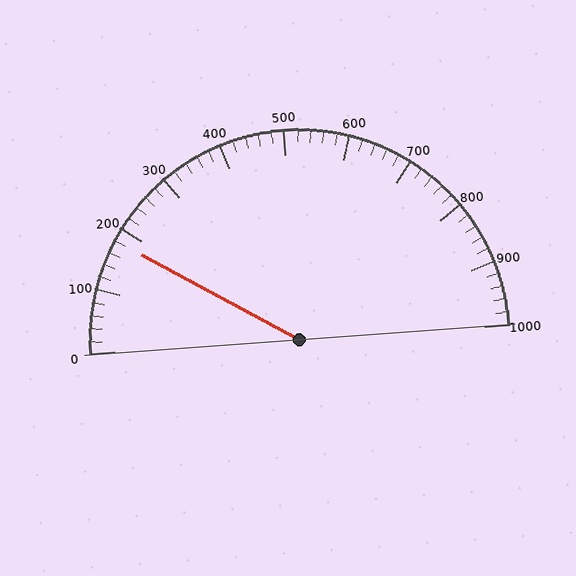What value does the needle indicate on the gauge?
The needle indicates approximately 180.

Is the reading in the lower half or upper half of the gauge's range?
The reading is in the lower half of the range (0 to 1000).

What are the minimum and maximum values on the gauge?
The gauge ranges from 0 to 1000.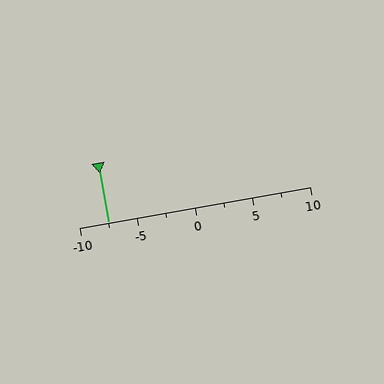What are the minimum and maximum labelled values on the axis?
The axis runs from -10 to 10.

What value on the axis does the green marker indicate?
The marker indicates approximately -7.5.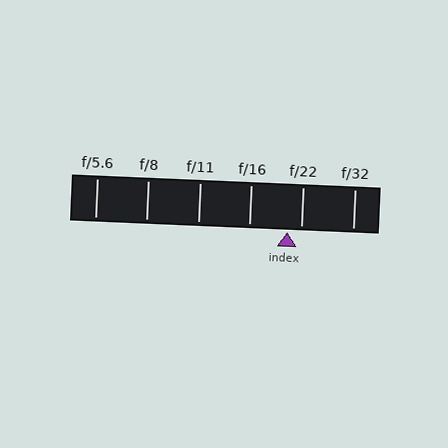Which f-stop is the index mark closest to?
The index mark is closest to f/22.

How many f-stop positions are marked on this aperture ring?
There are 6 f-stop positions marked.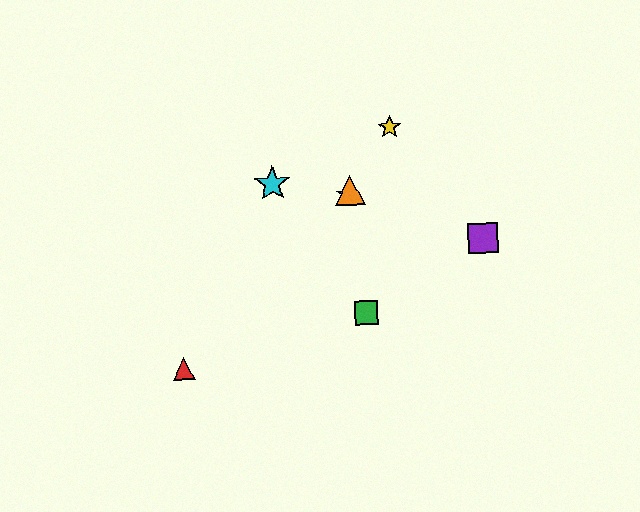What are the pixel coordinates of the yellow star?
The yellow star is at (390, 127).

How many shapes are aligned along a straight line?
3 shapes (the blue star, the yellow star, the orange triangle) are aligned along a straight line.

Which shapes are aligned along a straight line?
The blue star, the yellow star, the orange triangle are aligned along a straight line.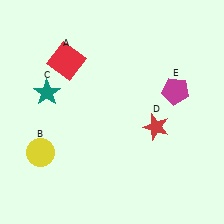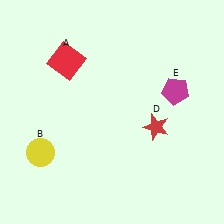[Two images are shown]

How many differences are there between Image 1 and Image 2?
There is 1 difference between the two images.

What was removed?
The teal star (C) was removed in Image 2.